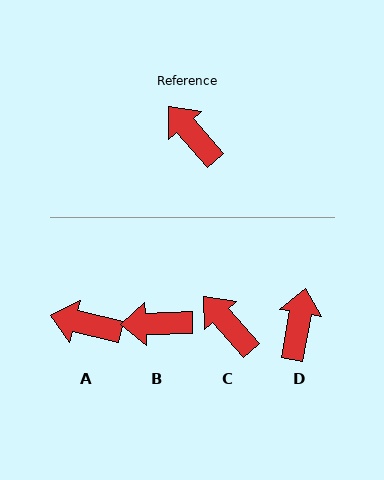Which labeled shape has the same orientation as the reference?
C.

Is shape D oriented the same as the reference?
No, it is off by about 51 degrees.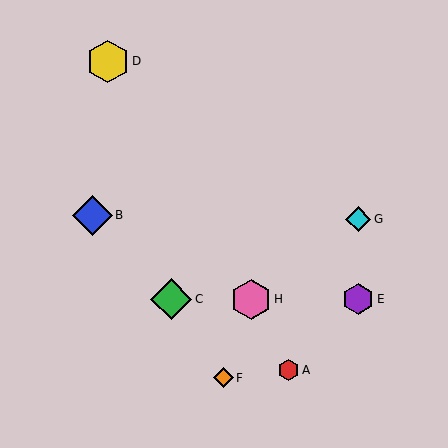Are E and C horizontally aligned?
Yes, both are at y≈299.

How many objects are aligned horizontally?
3 objects (C, E, H) are aligned horizontally.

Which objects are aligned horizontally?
Objects C, E, H are aligned horizontally.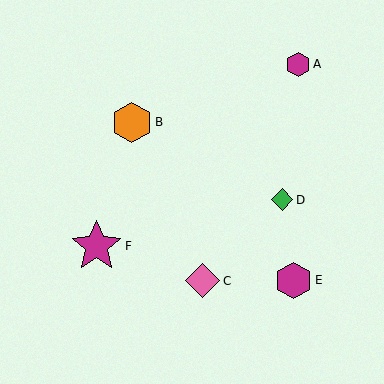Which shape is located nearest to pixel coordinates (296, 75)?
The magenta hexagon (labeled A) at (298, 64) is nearest to that location.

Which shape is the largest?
The magenta star (labeled F) is the largest.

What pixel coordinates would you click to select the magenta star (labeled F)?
Click at (97, 246) to select the magenta star F.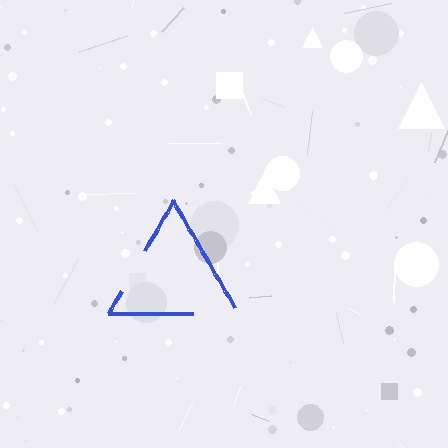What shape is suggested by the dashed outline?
The dashed outline suggests a triangle.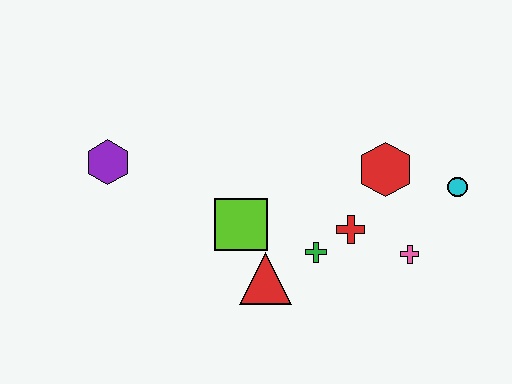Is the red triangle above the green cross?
No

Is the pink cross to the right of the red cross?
Yes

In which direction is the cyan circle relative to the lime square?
The cyan circle is to the right of the lime square.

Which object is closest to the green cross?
The red cross is closest to the green cross.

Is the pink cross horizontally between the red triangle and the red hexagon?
No